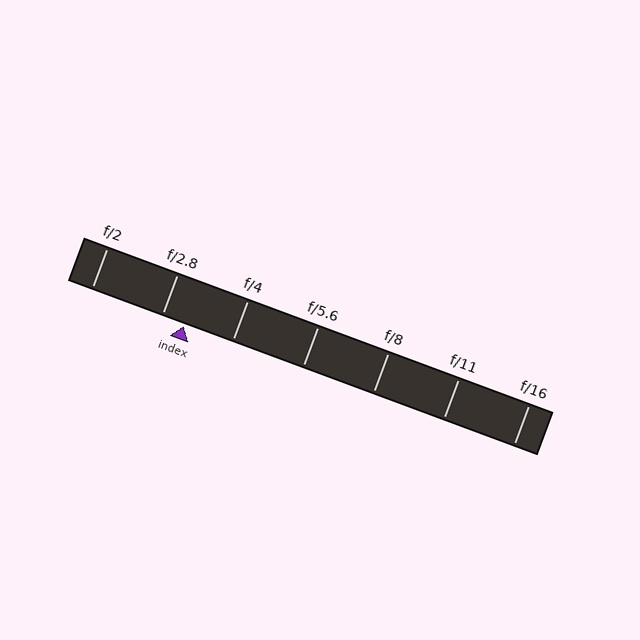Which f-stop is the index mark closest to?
The index mark is closest to f/2.8.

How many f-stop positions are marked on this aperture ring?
There are 7 f-stop positions marked.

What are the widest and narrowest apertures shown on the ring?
The widest aperture shown is f/2 and the narrowest is f/16.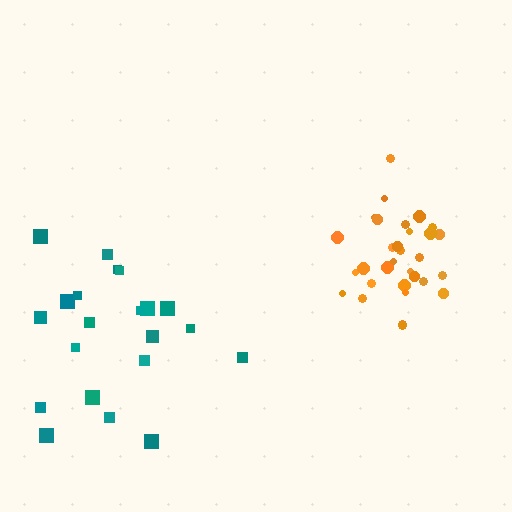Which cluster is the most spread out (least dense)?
Teal.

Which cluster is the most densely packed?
Orange.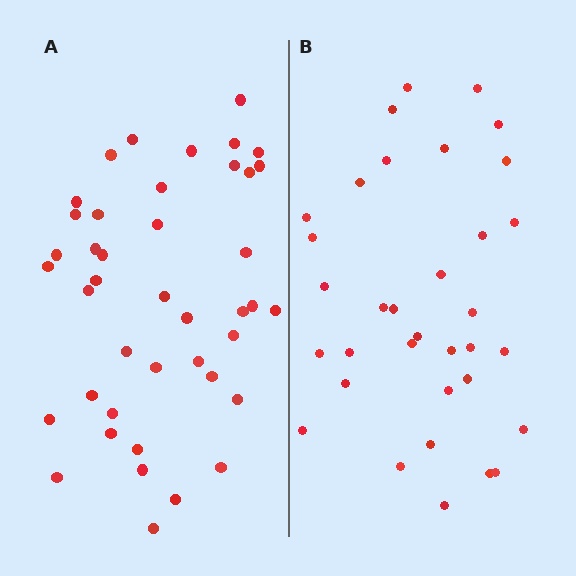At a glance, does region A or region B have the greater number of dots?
Region A (the left region) has more dots.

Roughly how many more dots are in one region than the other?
Region A has roughly 8 or so more dots than region B.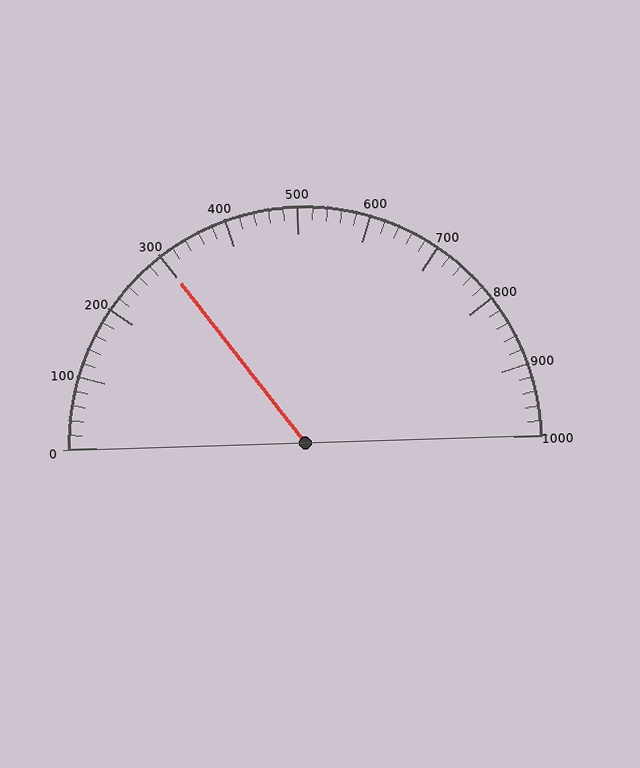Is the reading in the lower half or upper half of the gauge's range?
The reading is in the lower half of the range (0 to 1000).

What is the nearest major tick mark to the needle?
The nearest major tick mark is 300.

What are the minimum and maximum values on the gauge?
The gauge ranges from 0 to 1000.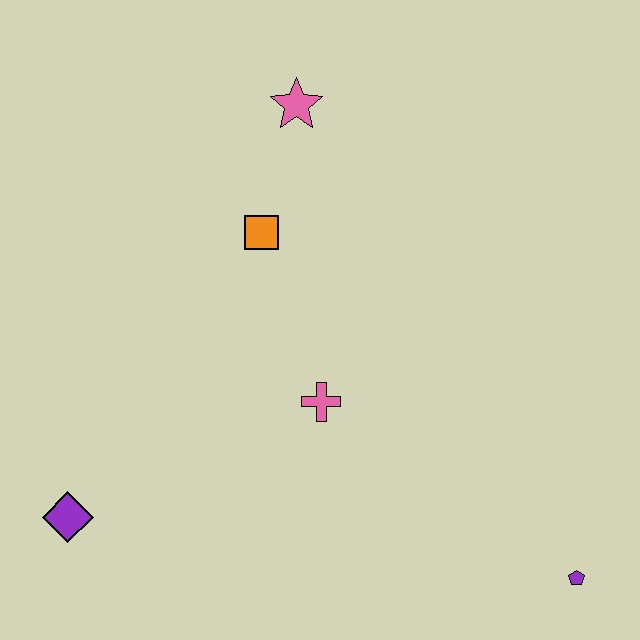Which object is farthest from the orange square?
The purple pentagon is farthest from the orange square.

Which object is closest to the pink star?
The orange square is closest to the pink star.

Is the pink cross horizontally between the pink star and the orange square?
No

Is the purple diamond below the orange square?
Yes